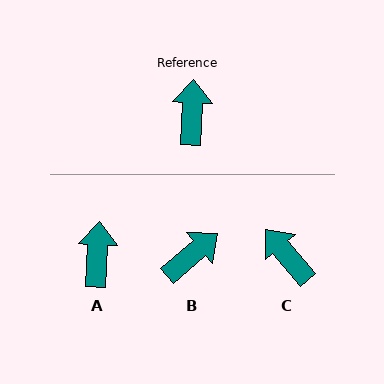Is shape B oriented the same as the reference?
No, it is off by about 47 degrees.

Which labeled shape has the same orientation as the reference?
A.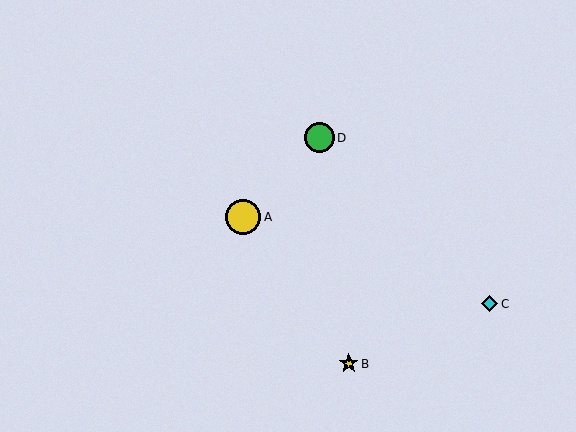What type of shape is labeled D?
Shape D is a green circle.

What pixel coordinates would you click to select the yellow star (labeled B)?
Click at (349, 364) to select the yellow star B.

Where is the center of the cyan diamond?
The center of the cyan diamond is at (490, 304).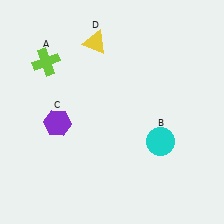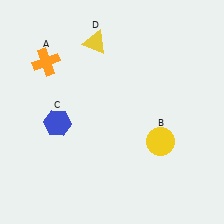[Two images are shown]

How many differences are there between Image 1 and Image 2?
There are 3 differences between the two images.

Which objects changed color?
A changed from lime to orange. B changed from cyan to yellow. C changed from purple to blue.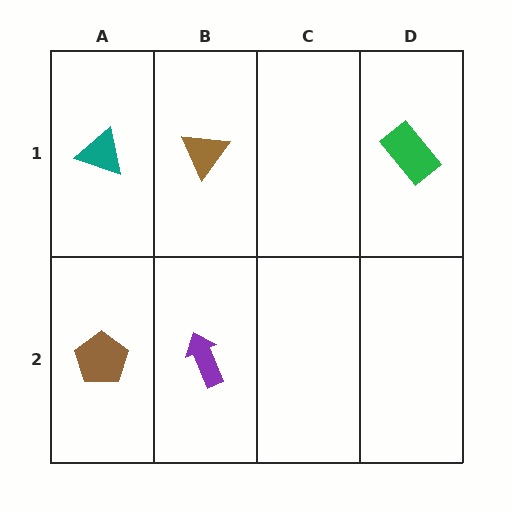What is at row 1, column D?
A green rectangle.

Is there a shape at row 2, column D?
No, that cell is empty.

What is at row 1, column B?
A brown triangle.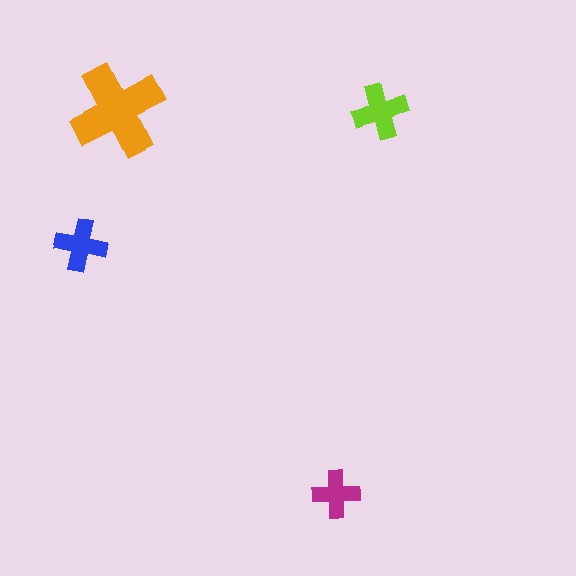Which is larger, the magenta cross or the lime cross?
The lime one.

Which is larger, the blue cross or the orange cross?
The orange one.